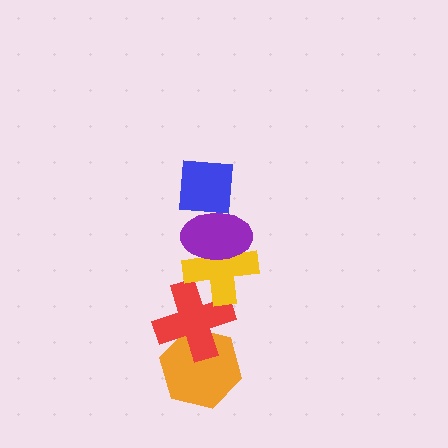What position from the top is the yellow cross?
The yellow cross is 3rd from the top.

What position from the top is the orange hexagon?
The orange hexagon is 5th from the top.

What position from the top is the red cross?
The red cross is 4th from the top.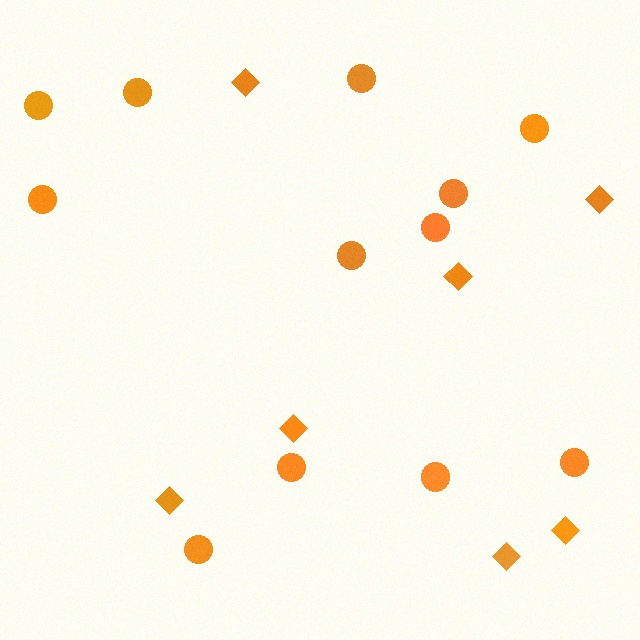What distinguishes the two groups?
There are 2 groups: one group of circles (12) and one group of diamonds (7).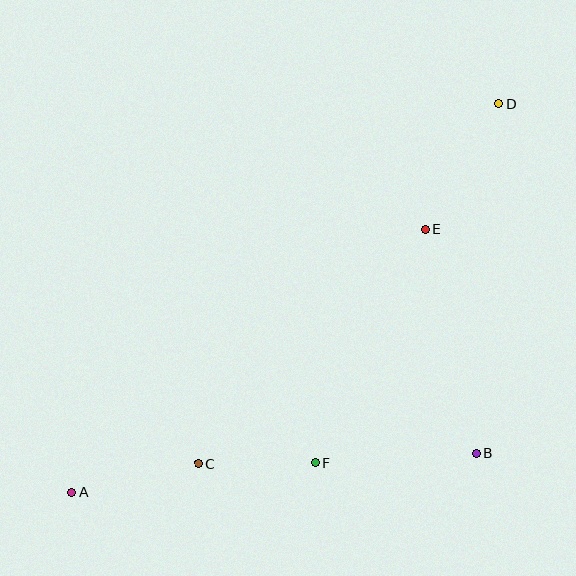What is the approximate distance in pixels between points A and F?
The distance between A and F is approximately 245 pixels.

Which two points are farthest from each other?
Points A and D are farthest from each other.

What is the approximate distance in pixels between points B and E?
The distance between B and E is approximately 230 pixels.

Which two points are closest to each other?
Points C and F are closest to each other.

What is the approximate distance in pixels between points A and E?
The distance between A and E is approximately 441 pixels.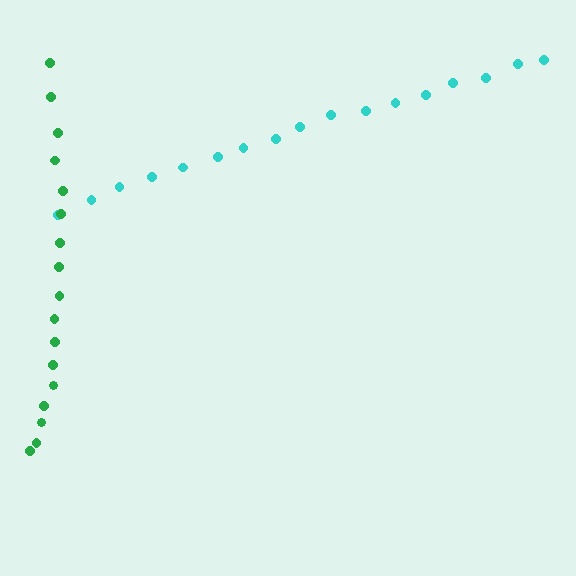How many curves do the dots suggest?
There are 2 distinct paths.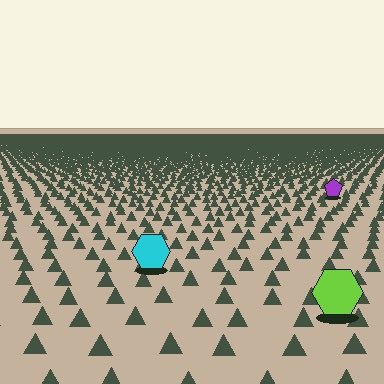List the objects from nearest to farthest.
From nearest to farthest: the lime hexagon, the cyan hexagon, the purple pentagon.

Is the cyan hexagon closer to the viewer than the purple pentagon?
Yes. The cyan hexagon is closer — you can tell from the texture gradient: the ground texture is coarser near it.